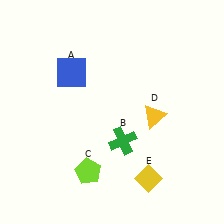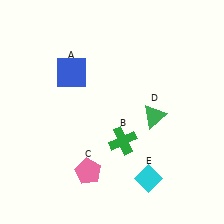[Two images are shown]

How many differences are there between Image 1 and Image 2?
There are 3 differences between the two images.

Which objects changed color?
C changed from lime to pink. D changed from yellow to green. E changed from yellow to cyan.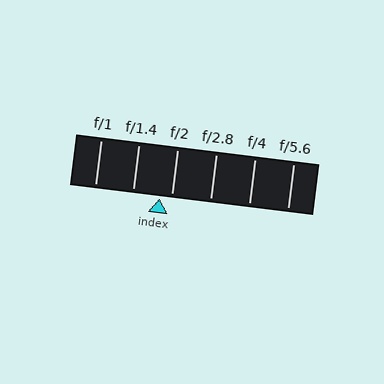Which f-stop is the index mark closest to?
The index mark is closest to f/2.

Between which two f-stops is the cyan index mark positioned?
The index mark is between f/1.4 and f/2.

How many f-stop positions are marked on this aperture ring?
There are 6 f-stop positions marked.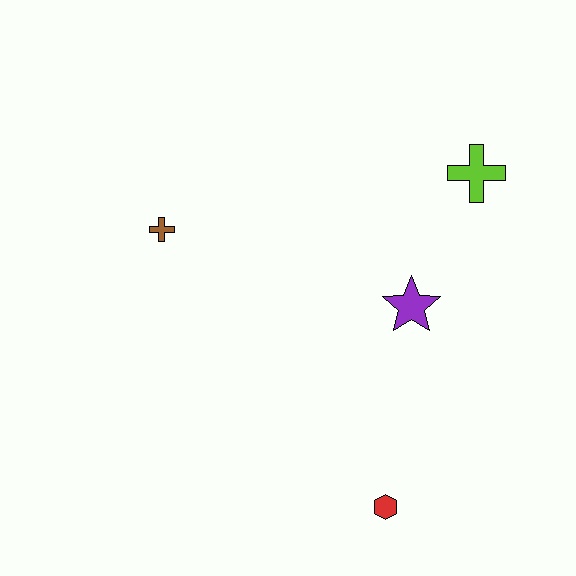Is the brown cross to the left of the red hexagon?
Yes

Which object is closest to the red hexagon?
The purple star is closest to the red hexagon.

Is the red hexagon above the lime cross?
No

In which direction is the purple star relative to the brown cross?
The purple star is to the right of the brown cross.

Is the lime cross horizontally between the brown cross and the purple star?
No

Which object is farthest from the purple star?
The brown cross is farthest from the purple star.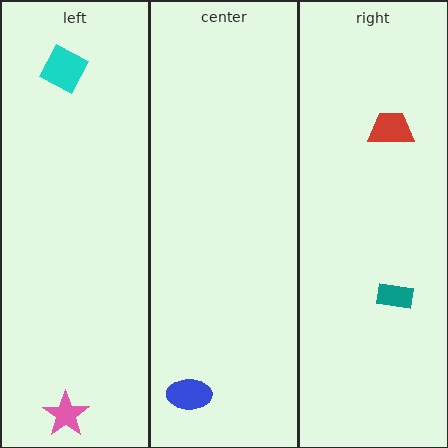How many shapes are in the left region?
2.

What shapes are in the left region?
The cyan square, the pink star.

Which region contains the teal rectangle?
The right region.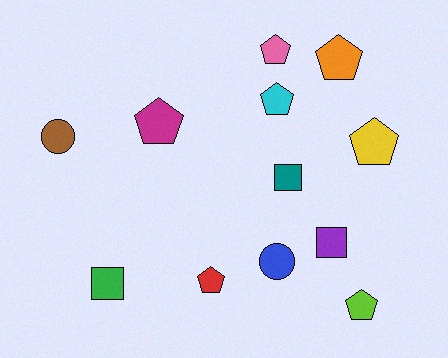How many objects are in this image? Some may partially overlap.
There are 12 objects.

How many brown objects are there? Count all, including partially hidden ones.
There is 1 brown object.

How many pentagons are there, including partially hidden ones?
There are 7 pentagons.